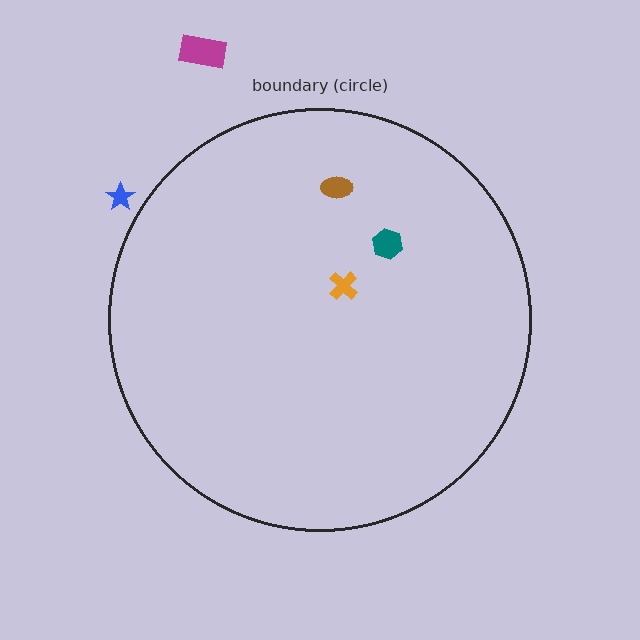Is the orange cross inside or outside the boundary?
Inside.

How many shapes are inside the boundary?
3 inside, 2 outside.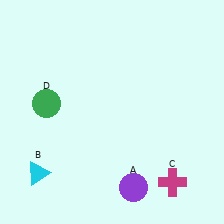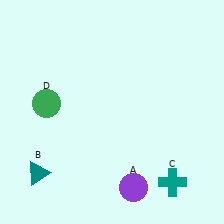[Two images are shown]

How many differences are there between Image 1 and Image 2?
There are 2 differences between the two images.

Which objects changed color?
B changed from cyan to teal. C changed from magenta to teal.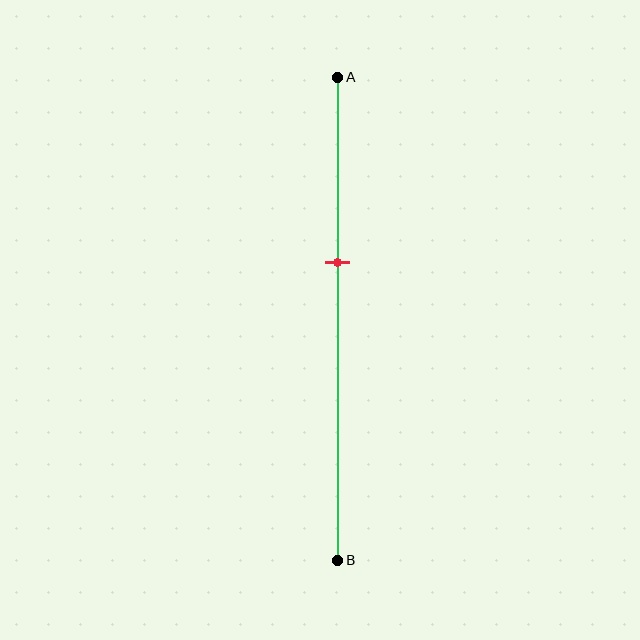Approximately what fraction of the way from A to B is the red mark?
The red mark is approximately 40% of the way from A to B.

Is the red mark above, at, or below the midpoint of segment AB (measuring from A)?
The red mark is above the midpoint of segment AB.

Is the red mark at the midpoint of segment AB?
No, the mark is at about 40% from A, not at the 50% midpoint.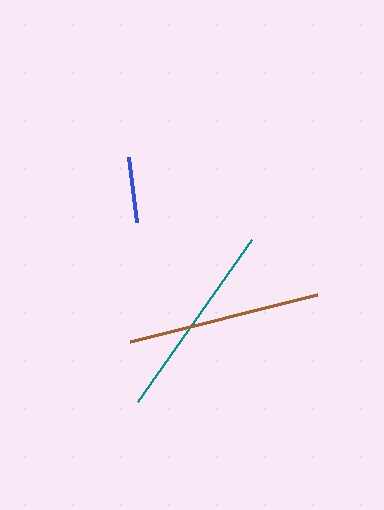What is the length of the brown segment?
The brown segment is approximately 193 pixels long.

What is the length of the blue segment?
The blue segment is approximately 65 pixels long.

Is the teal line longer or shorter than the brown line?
The teal line is longer than the brown line.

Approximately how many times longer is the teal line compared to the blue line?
The teal line is approximately 3.1 times the length of the blue line.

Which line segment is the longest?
The teal line is the longest at approximately 199 pixels.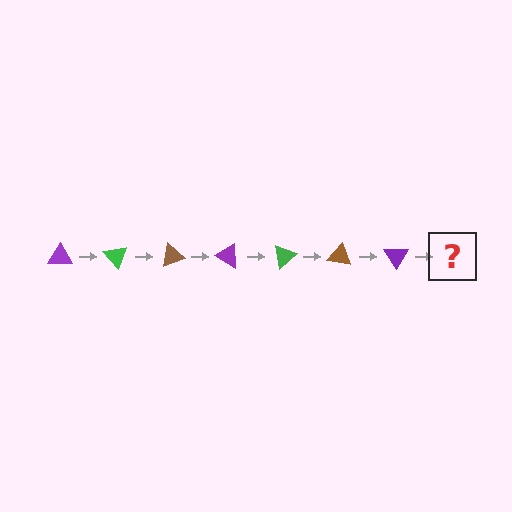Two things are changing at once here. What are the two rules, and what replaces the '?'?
The two rules are that it rotates 50 degrees each step and the color cycles through purple, green, and brown. The '?' should be a green triangle, rotated 350 degrees from the start.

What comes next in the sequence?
The next element should be a green triangle, rotated 350 degrees from the start.